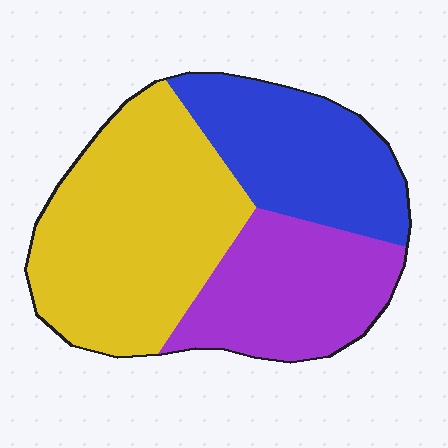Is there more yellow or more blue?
Yellow.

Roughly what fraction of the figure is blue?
Blue covers roughly 25% of the figure.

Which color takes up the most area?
Yellow, at roughly 45%.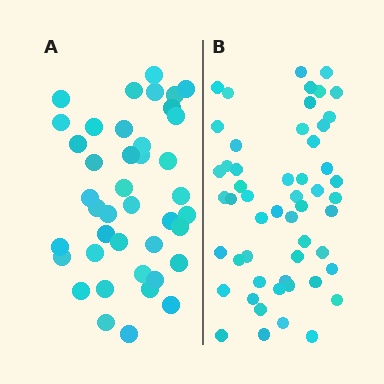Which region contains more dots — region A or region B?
Region B (the right region) has more dots.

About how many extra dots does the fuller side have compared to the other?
Region B has roughly 12 or so more dots than region A.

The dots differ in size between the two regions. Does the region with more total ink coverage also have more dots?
No. Region A has more total ink coverage because its dots are larger, but region B actually contains more individual dots. Total area can be misleading — the number of items is what matters here.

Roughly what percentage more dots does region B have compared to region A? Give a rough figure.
About 30% more.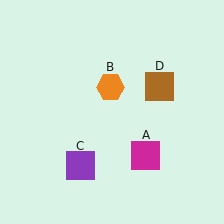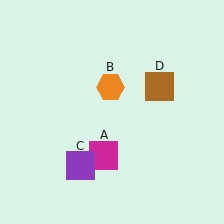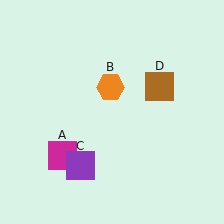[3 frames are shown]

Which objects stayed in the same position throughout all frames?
Orange hexagon (object B) and purple square (object C) and brown square (object D) remained stationary.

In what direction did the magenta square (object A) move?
The magenta square (object A) moved left.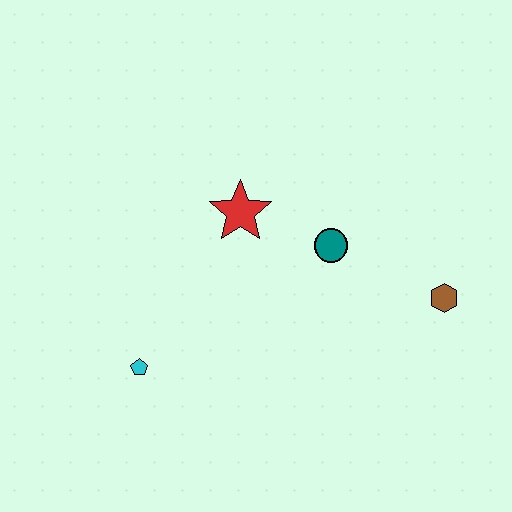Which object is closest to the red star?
The teal circle is closest to the red star.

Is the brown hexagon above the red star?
No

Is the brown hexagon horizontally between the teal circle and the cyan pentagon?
No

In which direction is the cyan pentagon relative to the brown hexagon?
The cyan pentagon is to the left of the brown hexagon.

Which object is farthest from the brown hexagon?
The cyan pentagon is farthest from the brown hexagon.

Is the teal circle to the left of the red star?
No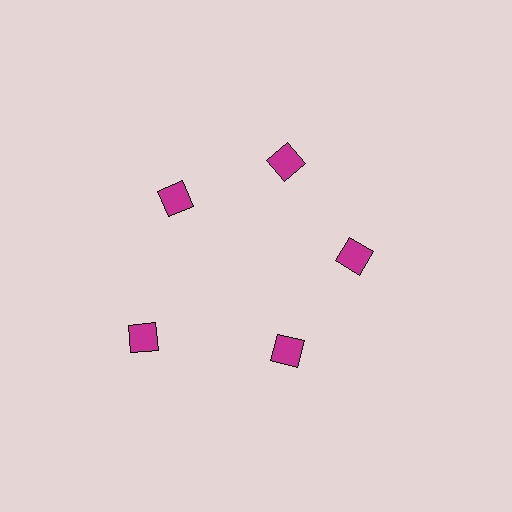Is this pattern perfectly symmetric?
No. The 5 magenta diamonds are arranged in a ring, but one element near the 8 o'clock position is pushed outward from the center, breaking the 5-fold rotational symmetry.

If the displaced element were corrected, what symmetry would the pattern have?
It would have 5-fold rotational symmetry — the pattern would map onto itself every 72 degrees.